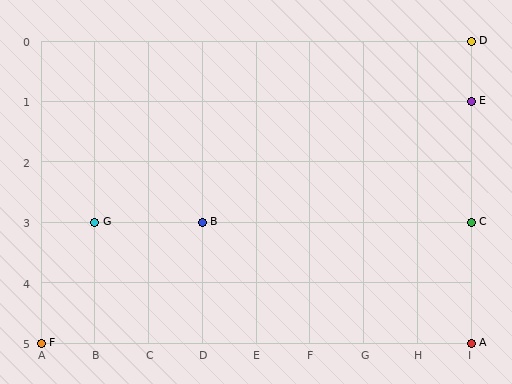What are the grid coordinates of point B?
Point B is at grid coordinates (D, 3).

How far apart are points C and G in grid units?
Points C and G are 7 columns apart.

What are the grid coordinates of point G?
Point G is at grid coordinates (B, 3).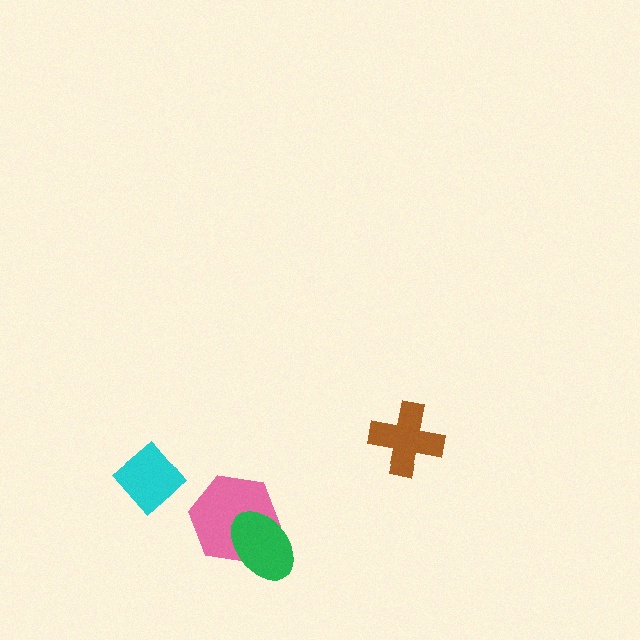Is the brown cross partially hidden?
No, no other shape covers it.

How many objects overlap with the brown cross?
0 objects overlap with the brown cross.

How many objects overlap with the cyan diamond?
0 objects overlap with the cyan diamond.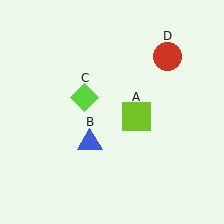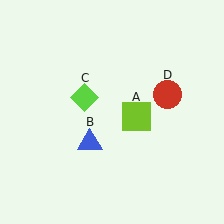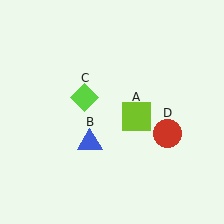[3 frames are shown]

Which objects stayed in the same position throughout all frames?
Lime square (object A) and blue triangle (object B) and lime diamond (object C) remained stationary.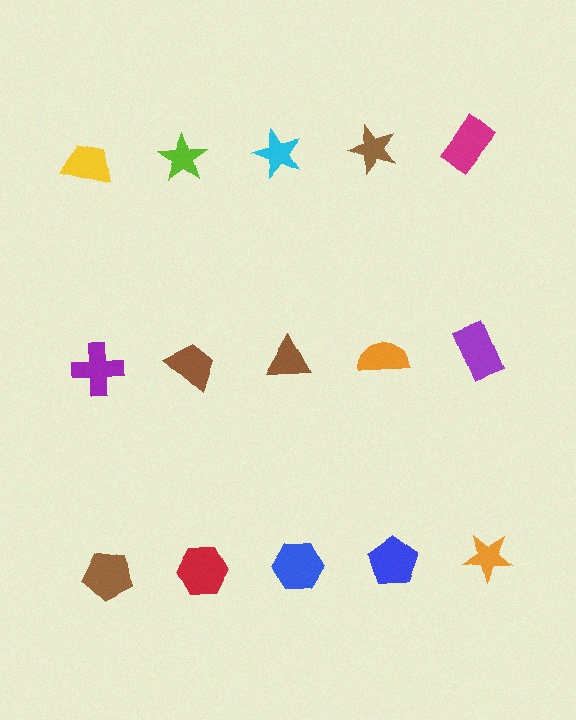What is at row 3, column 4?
A blue pentagon.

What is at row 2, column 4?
An orange semicircle.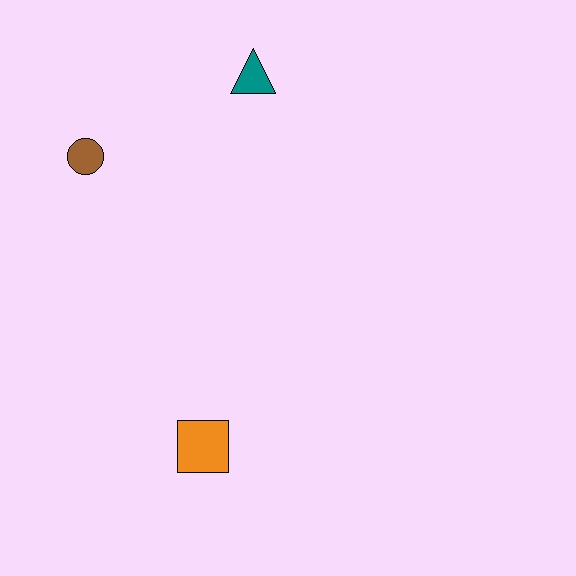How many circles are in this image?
There is 1 circle.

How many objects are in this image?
There are 3 objects.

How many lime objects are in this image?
There are no lime objects.